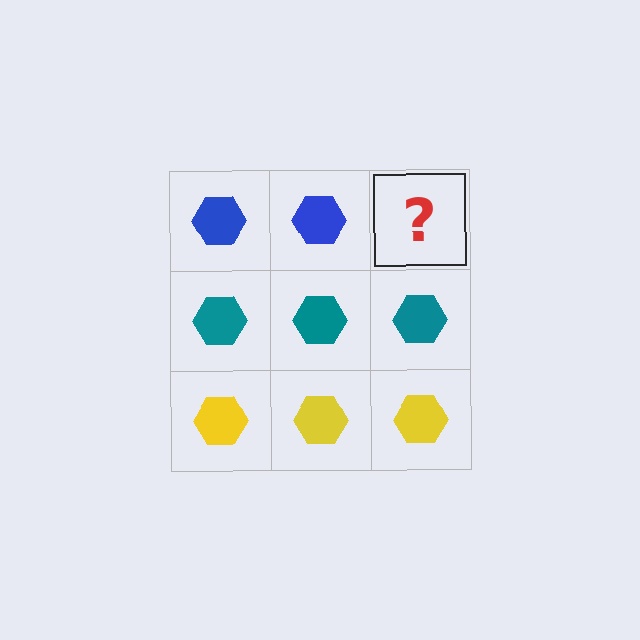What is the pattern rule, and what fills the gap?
The rule is that each row has a consistent color. The gap should be filled with a blue hexagon.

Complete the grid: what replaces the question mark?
The question mark should be replaced with a blue hexagon.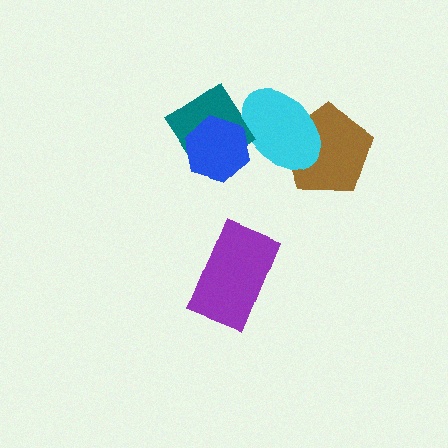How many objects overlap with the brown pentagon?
1 object overlaps with the brown pentagon.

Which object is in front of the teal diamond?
The blue hexagon is in front of the teal diamond.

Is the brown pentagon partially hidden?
Yes, it is partially covered by another shape.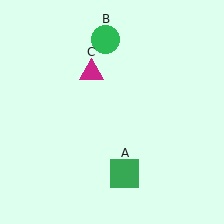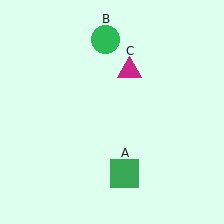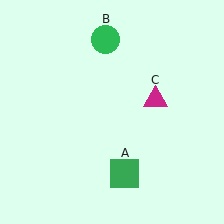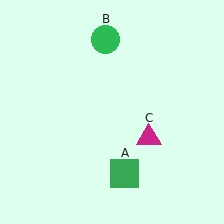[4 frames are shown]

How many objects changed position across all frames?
1 object changed position: magenta triangle (object C).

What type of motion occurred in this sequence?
The magenta triangle (object C) rotated clockwise around the center of the scene.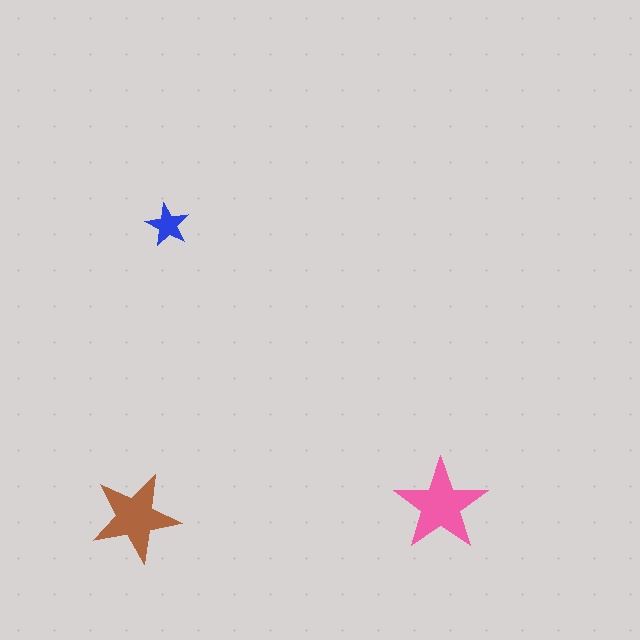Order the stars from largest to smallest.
the pink one, the brown one, the blue one.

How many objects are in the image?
There are 3 objects in the image.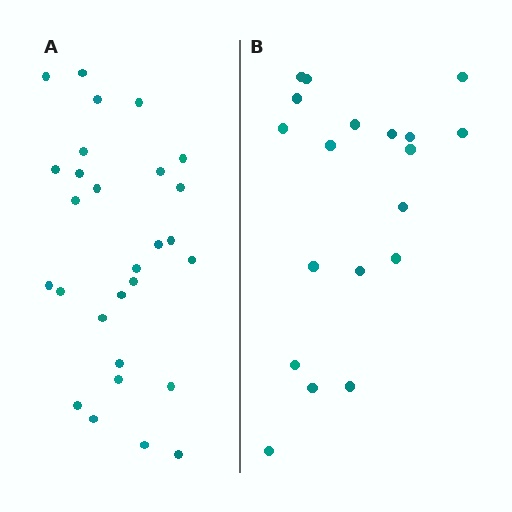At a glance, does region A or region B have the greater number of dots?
Region A (the left region) has more dots.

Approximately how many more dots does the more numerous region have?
Region A has roughly 8 or so more dots than region B.